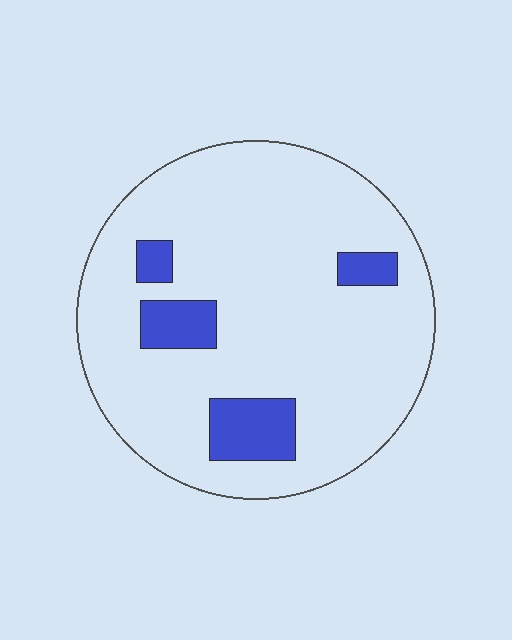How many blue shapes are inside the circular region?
4.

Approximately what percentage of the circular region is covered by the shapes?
Approximately 15%.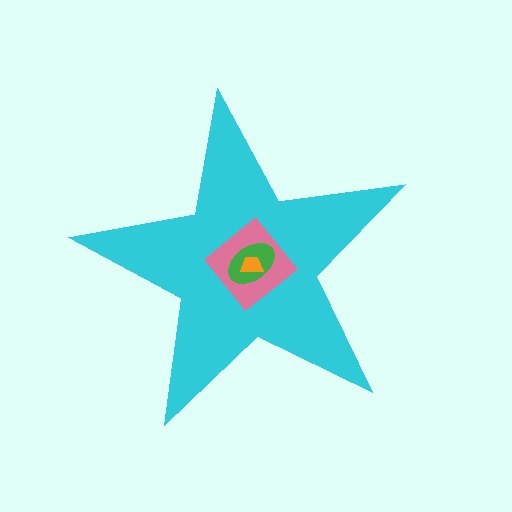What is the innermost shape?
The orange trapezoid.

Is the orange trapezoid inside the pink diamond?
Yes.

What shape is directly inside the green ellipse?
The orange trapezoid.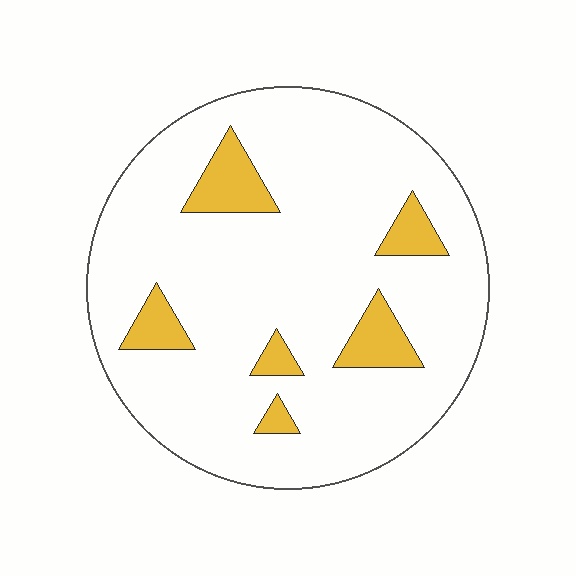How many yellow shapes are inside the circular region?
6.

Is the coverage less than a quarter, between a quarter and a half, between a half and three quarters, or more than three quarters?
Less than a quarter.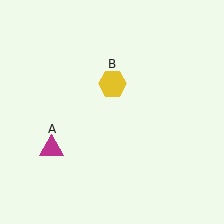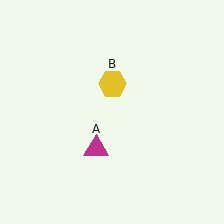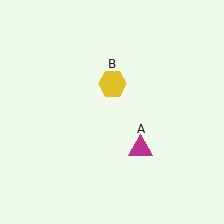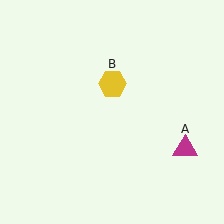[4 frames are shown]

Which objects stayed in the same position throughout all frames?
Yellow hexagon (object B) remained stationary.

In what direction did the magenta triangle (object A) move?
The magenta triangle (object A) moved right.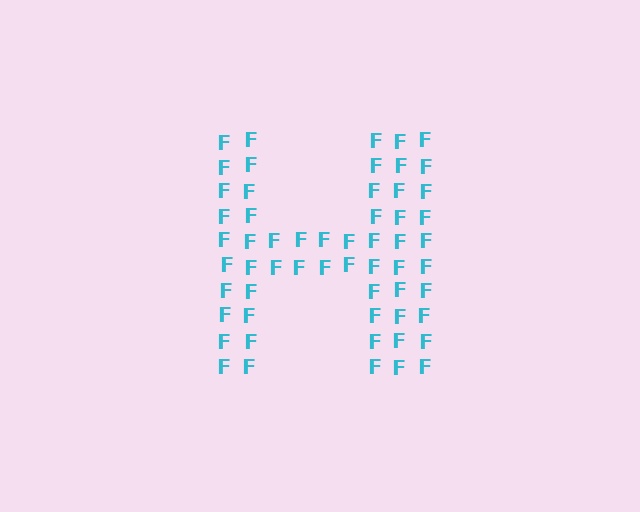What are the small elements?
The small elements are letter F's.